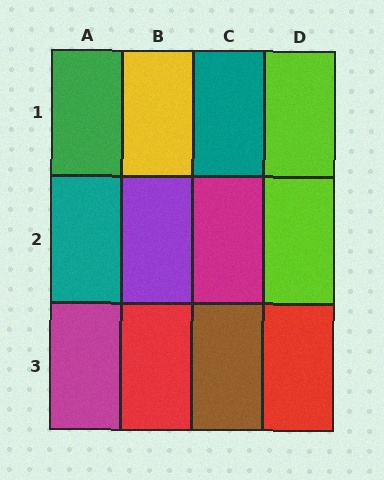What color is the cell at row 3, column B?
Red.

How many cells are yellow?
1 cell is yellow.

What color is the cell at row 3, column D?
Red.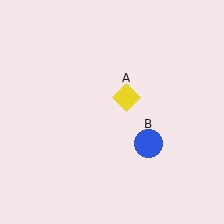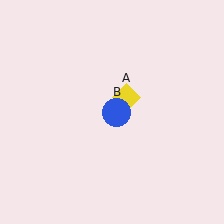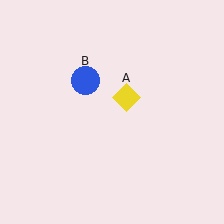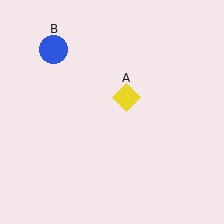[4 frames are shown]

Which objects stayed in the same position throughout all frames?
Yellow diamond (object A) remained stationary.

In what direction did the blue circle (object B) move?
The blue circle (object B) moved up and to the left.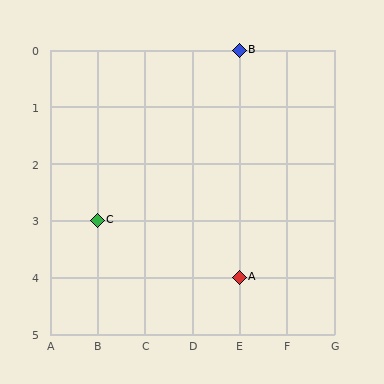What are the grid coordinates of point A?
Point A is at grid coordinates (E, 4).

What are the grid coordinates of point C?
Point C is at grid coordinates (B, 3).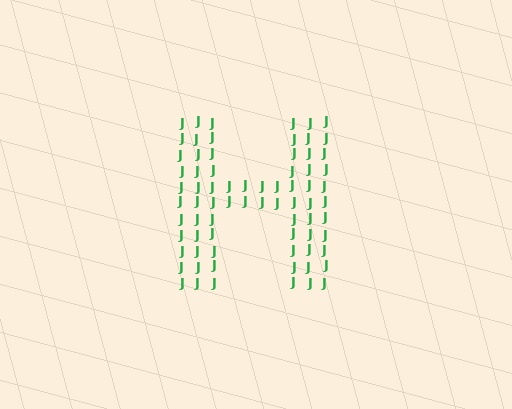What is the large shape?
The large shape is the letter H.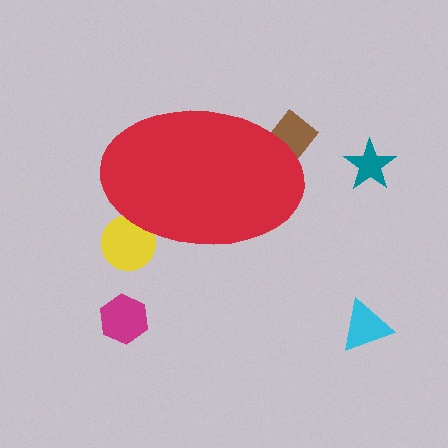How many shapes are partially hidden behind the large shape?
2 shapes are partially hidden.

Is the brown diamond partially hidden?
Yes, the brown diamond is partially hidden behind the red ellipse.